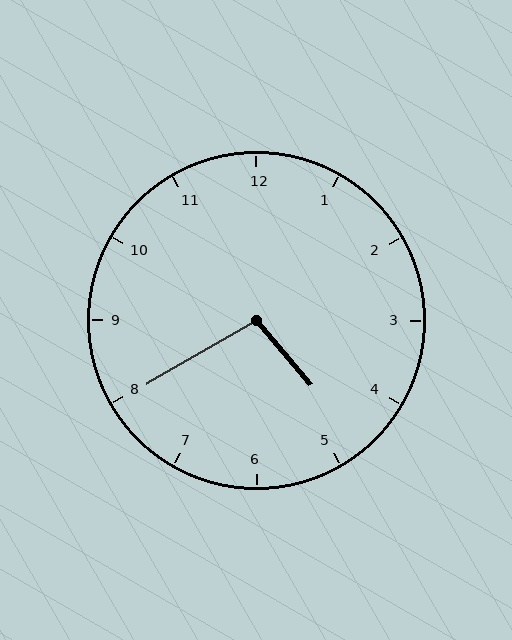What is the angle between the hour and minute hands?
Approximately 100 degrees.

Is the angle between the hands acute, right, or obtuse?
It is obtuse.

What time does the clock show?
4:40.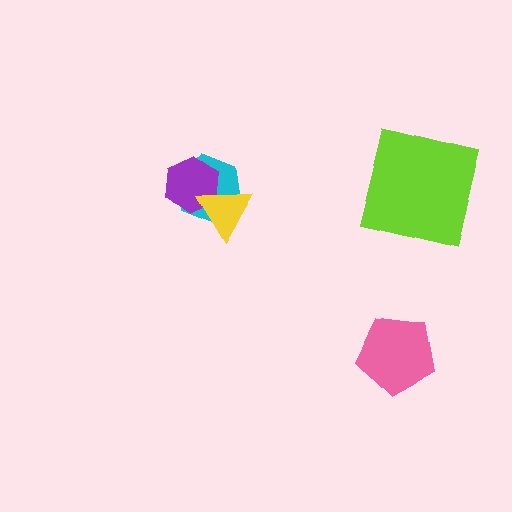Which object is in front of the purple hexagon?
The yellow triangle is in front of the purple hexagon.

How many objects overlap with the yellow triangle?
2 objects overlap with the yellow triangle.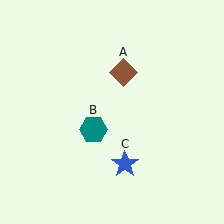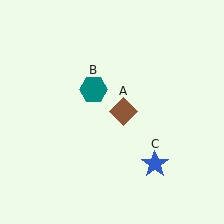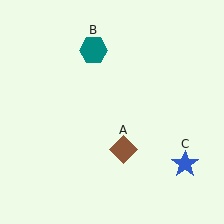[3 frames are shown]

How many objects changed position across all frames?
3 objects changed position: brown diamond (object A), teal hexagon (object B), blue star (object C).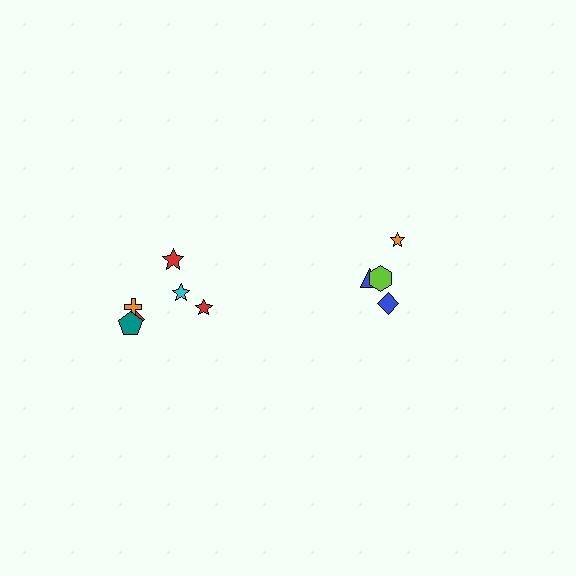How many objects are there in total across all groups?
There are 10 objects.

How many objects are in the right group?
There are 4 objects.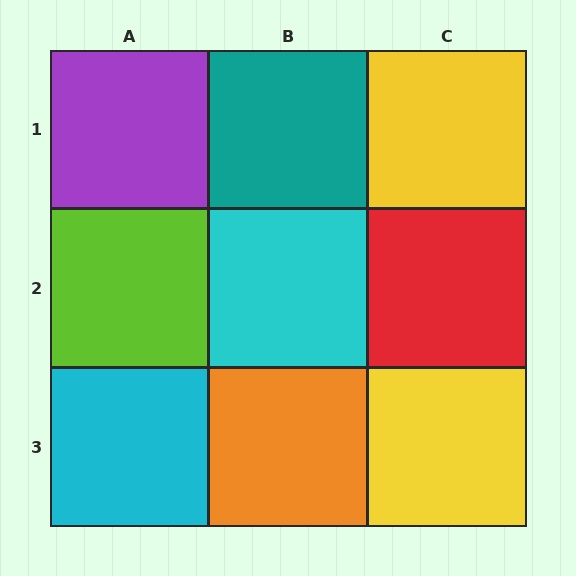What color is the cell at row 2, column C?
Red.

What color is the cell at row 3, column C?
Yellow.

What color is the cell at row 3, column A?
Cyan.